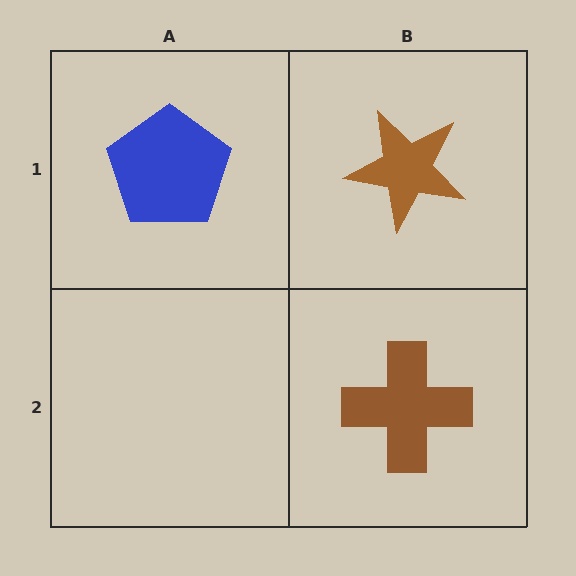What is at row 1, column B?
A brown star.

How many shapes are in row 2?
1 shape.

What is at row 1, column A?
A blue pentagon.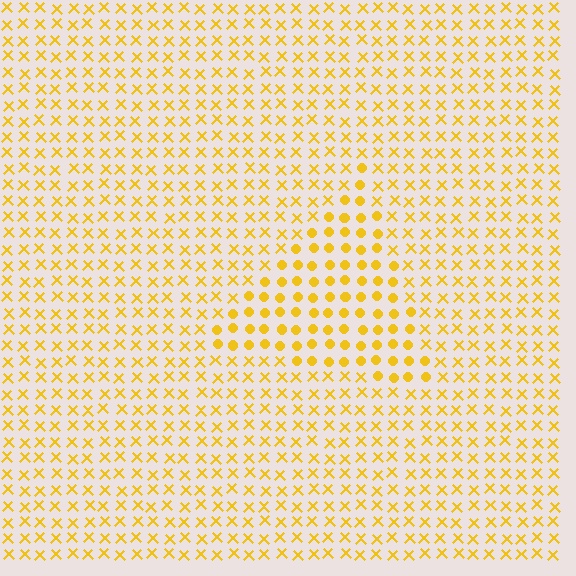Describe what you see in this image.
The image is filled with small yellow elements arranged in a uniform grid. A triangle-shaped region contains circles, while the surrounding area contains X marks. The boundary is defined purely by the change in element shape.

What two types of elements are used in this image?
The image uses circles inside the triangle region and X marks outside it.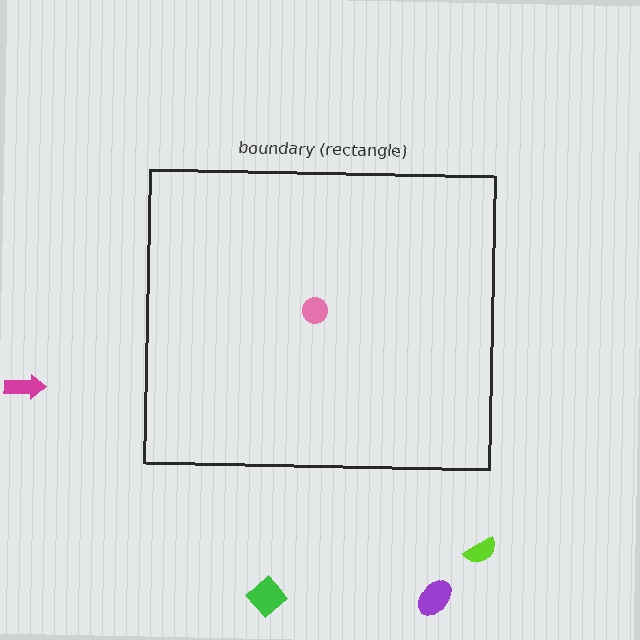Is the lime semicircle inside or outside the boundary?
Outside.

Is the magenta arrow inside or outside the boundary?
Outside.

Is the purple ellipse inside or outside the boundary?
Outside.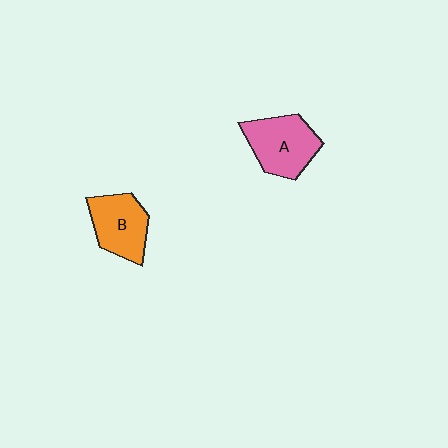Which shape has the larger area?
Shape A (pink).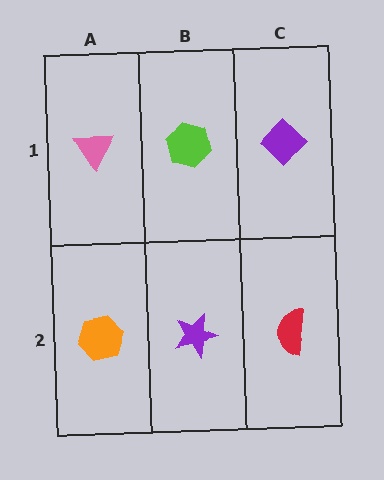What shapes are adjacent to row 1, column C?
A red semicircle (row 2, column C), a lime hexagon (row 1, column B).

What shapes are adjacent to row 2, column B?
A lime hexagon (row 1, column B), an orange hexagon (row 2, column A), a red semicircle (row 2, column C).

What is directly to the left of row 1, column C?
A lime hexagon.